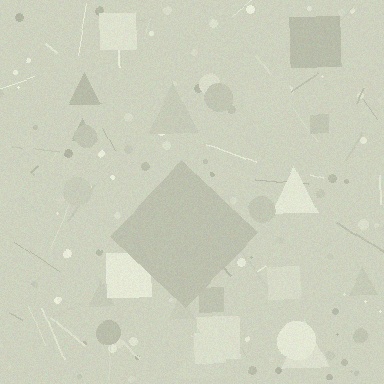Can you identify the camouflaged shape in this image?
The camouflaged shape is a diamond.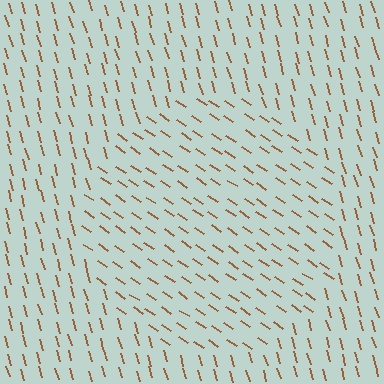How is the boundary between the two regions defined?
The boundary is defined purely by a change in line orientation (approximately 40 degrees difference). All lines are the same color and thickness.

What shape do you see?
I see a circle.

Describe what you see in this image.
The image is filled with small brown line segments. A circle region in the image has lines oriented differently from the surrounding lines, creating a visible texture boundary.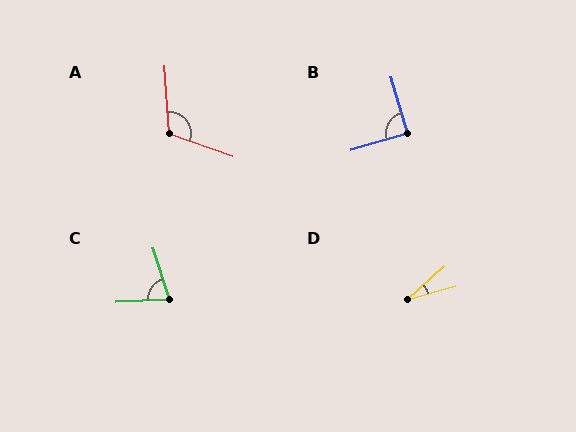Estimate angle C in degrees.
Approximately 75 degrees.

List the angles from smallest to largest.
D (25°), C (75°), B (90°), A (113°).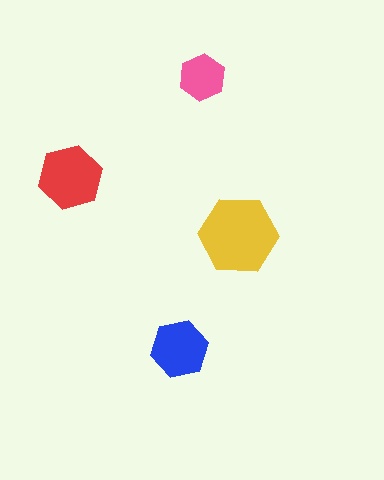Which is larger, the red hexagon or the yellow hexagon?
The yellow one.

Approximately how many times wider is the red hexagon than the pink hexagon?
About 1.5 times wider.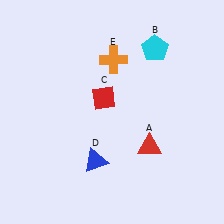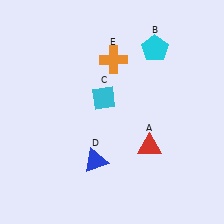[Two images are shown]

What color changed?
The diamond (C) changed from red in Image 1 to cyan in Image 2.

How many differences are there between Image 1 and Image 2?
There is 1 difference between the two images.